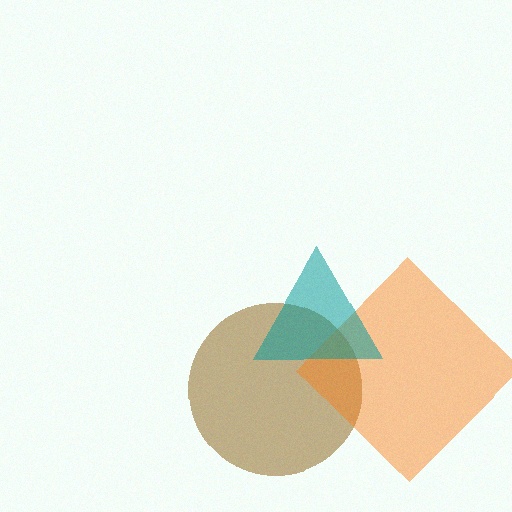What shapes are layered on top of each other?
The layered shapes are: a brown circle, an orange diamond, a teal triangle.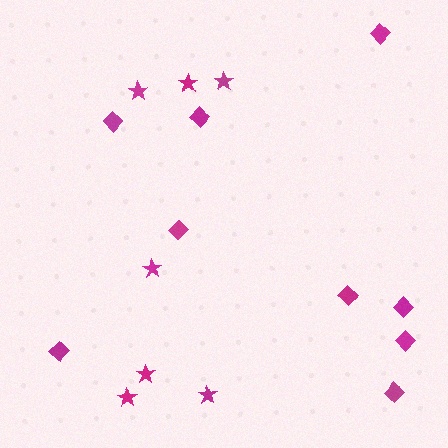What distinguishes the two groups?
There are 2 groups: one group of stars (7) and one group of diamonds (9).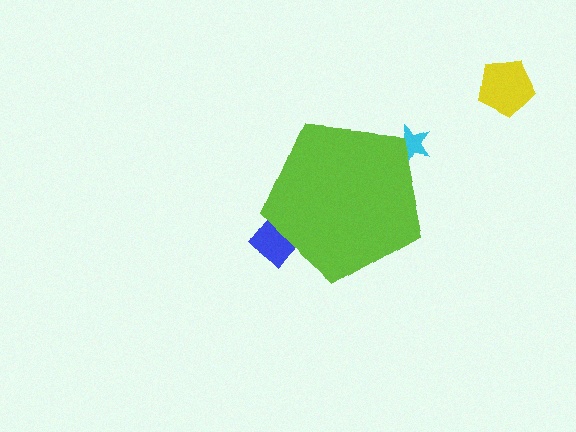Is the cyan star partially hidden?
Yes, the cyan star is partially hidden behind the lime pentagon.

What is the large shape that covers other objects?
A lime pentagon.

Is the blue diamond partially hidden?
Yes, the blue diamond is partially hidden behind the lime pentagon.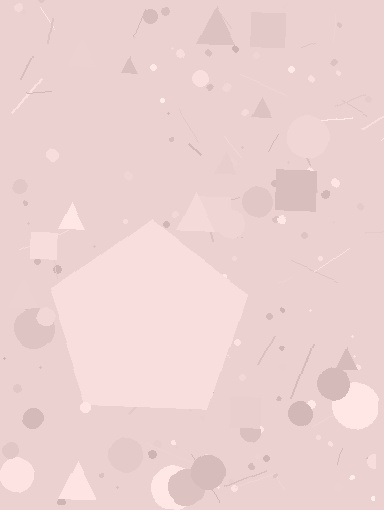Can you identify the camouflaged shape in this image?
The camouflaged shape is a pentagon.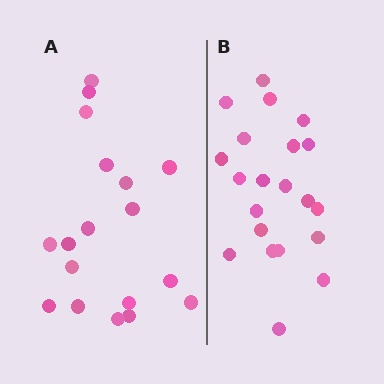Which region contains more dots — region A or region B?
Region B (the right region) has more dots.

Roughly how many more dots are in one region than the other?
Region B has just a few more — roughly 2 or 3 more dots than region A.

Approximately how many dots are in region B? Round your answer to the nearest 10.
About 20 dots. (The exact count is 21, which rounds to 20.)